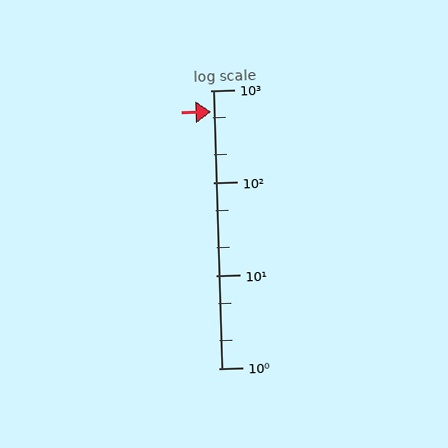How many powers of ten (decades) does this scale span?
The scale spans 3 decades, from 1 to 1000.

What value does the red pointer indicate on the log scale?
The pointer indicates approximately 580.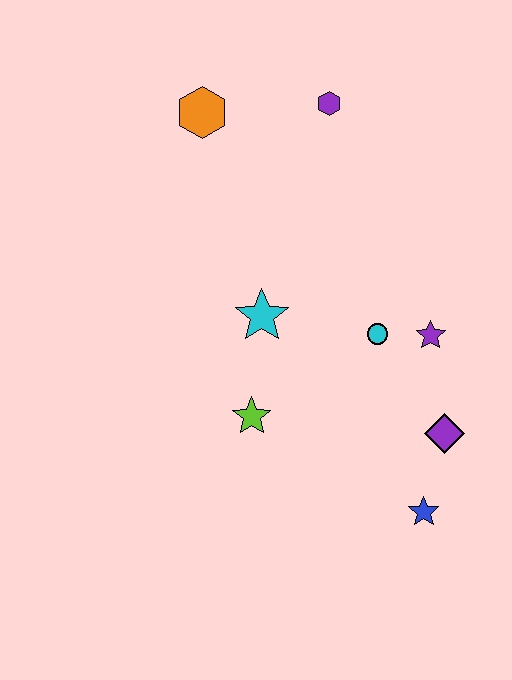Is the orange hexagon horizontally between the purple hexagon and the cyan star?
No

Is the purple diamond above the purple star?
No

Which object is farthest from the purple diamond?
The orange hexagon is farthest from the purple diamond.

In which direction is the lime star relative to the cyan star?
The lime star is below the cyan star.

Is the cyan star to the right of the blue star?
No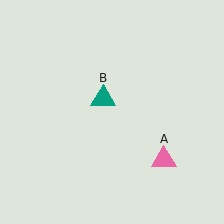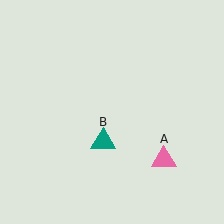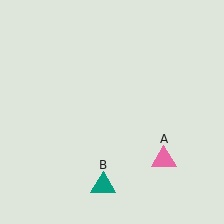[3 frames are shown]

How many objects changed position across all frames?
1 object changed position: teal triangle (object B).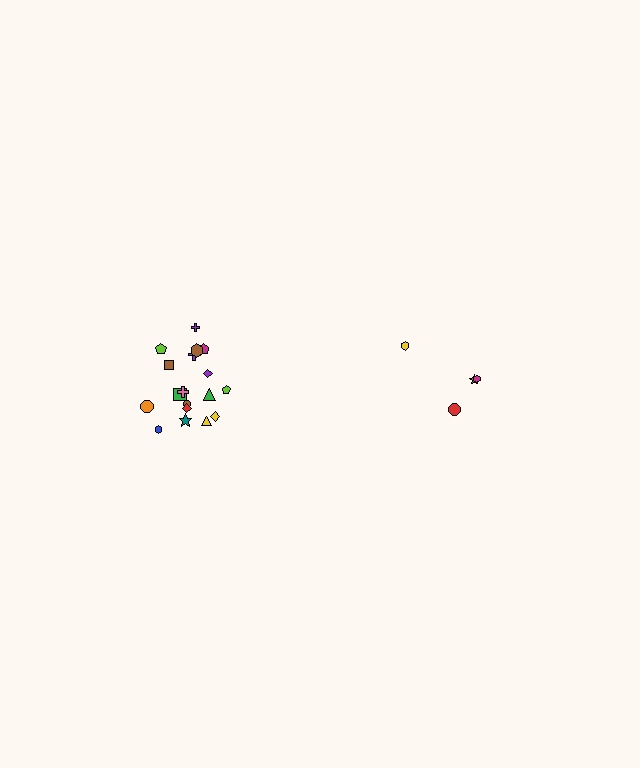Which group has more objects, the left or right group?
The left group.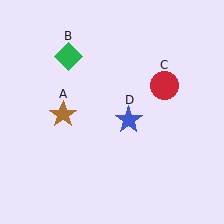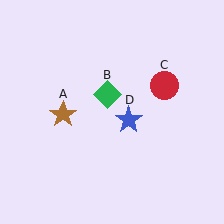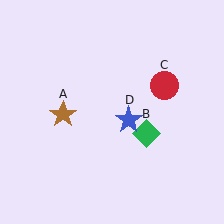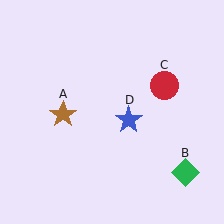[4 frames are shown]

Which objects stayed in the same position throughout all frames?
Brown star (object A) and red circle (object C) and blue star (object D) remained stationary.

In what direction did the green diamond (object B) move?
The green diamond (object B) moved down and to the right.